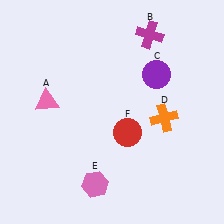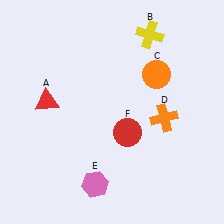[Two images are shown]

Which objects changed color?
A changed from pink to red. B changed from magenta to yellow. C changed from purple to orange.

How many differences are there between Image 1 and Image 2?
There are 3 differences between the two images.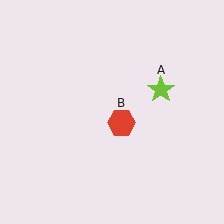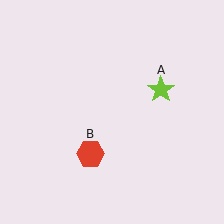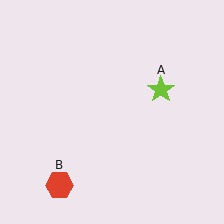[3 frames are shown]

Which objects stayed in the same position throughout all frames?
Lime star (object A) remained stationary.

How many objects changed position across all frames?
1 object changed position: red hexagon (object B).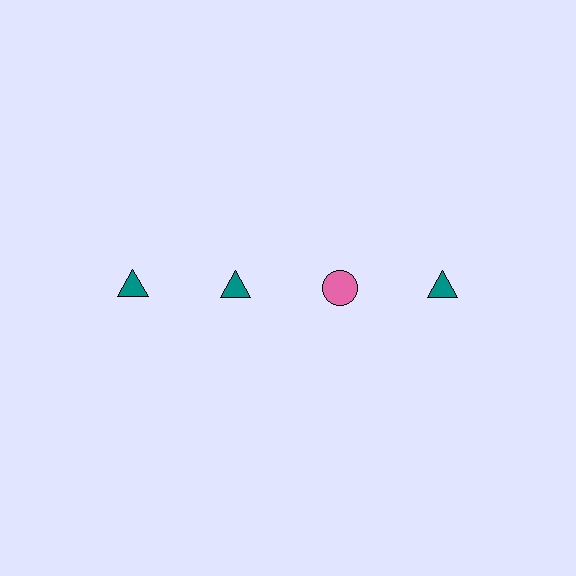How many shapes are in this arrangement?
There are 4 shapes arranged in a grid pattern.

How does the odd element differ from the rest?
It differs in both color (pink instead of teal) and shape (circle instead of triangle).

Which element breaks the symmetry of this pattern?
The pink circle in the top row, center column breaks the symmetry. All other shapes are teal triangles.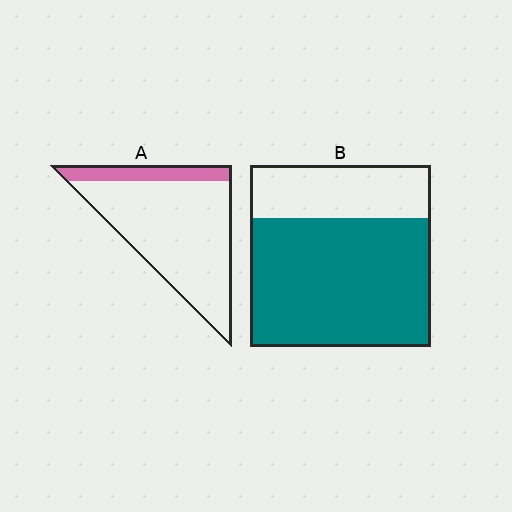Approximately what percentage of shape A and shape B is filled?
A is approximately 15% and B is approximately 70%.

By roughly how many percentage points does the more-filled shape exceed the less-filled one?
By roughly 55 percentage points (B over A).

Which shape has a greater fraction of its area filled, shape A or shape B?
Shape B.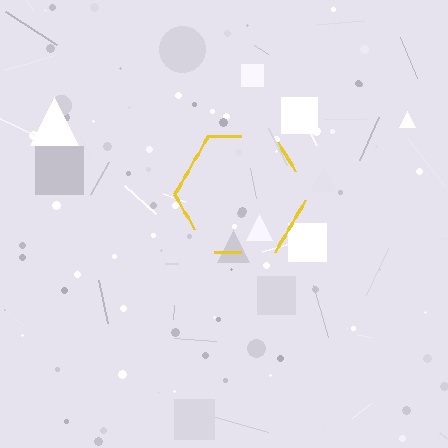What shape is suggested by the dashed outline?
The dashed outline suggests a hexagon.